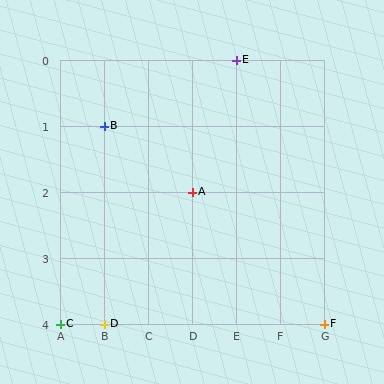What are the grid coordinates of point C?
Point C is at grid coordinates (A, 4).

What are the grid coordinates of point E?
Point E is at grid coordinates (E, 0).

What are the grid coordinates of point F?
Point F is at grid coordinates (G, 4).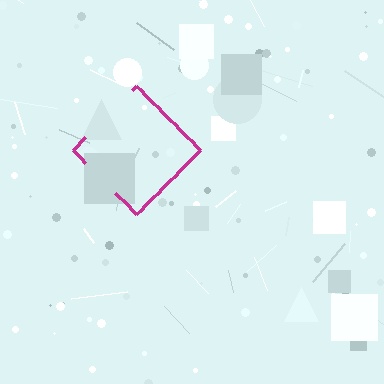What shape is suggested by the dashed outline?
The dashed outline suggests a diamond.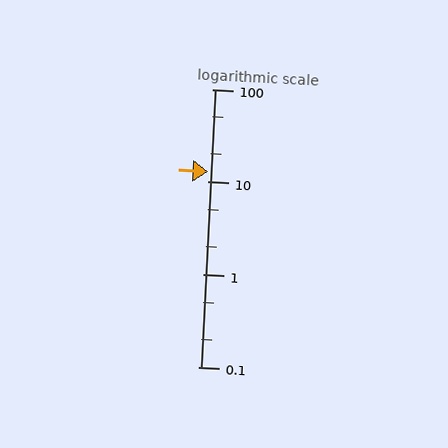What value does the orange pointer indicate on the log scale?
The pointer indicates approximately 13.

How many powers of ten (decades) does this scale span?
The scale spans 3 decades, from 0.1 to 100.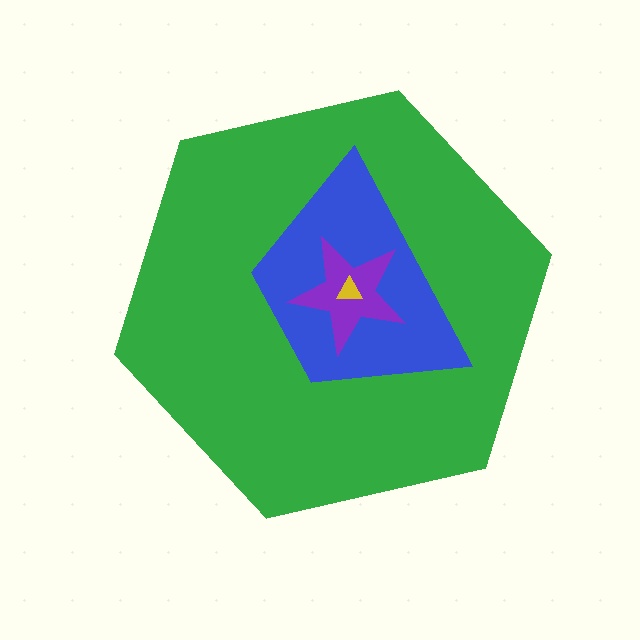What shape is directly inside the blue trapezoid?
The purple star.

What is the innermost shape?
The yellow triangle.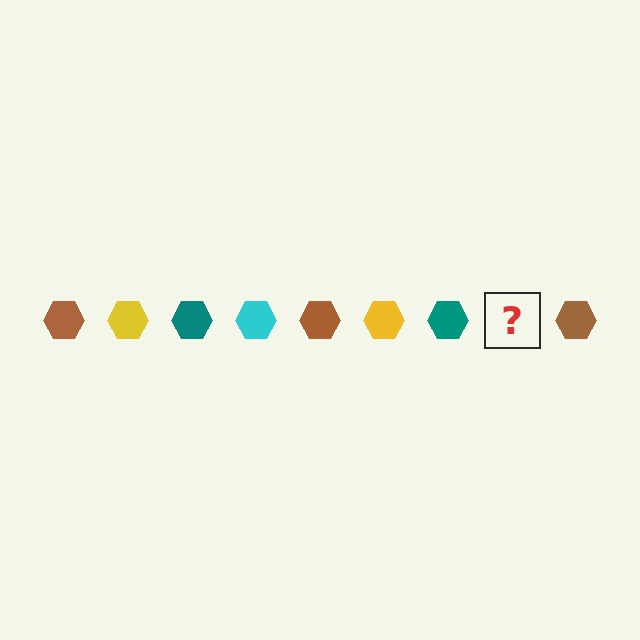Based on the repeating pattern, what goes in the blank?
The blank should be a cyan hexagon.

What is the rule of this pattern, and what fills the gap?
The rule is that the pattern cycles through brown, yellow, teal, cyan hexagons. The gap should be filled with a cyan hexagon.